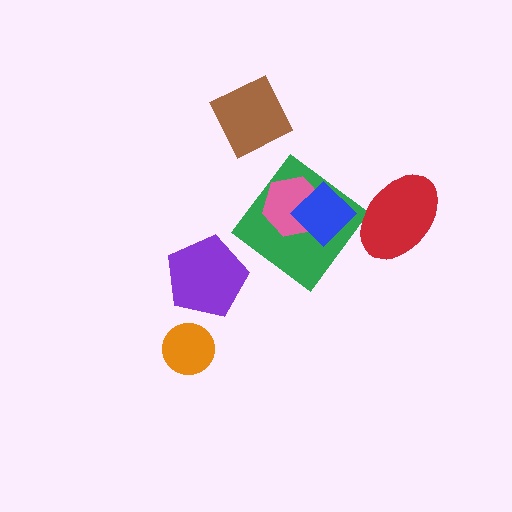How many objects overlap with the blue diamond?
2 objects overlap with the blue diamond.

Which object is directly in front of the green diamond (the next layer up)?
The pink hexagon is directly in front of the green diamond.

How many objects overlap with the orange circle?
0 objects overlap with the orange circle.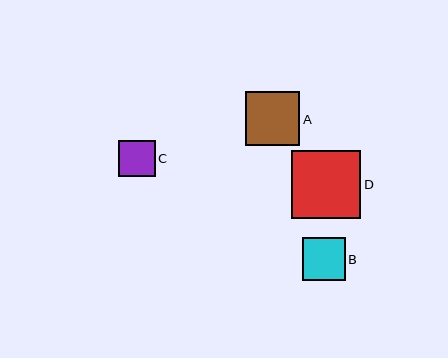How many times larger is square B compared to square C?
Square B is approximately 1.2 times the size of square C.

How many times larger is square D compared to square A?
Square D is approximately 1.3 times the size of square A.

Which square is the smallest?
Square C is the smallest with a size of approximately 36 pixels.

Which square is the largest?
Square D is the largest with a size of approximately 69 pixels.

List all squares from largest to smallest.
From largest to smallest: D, A, B, C.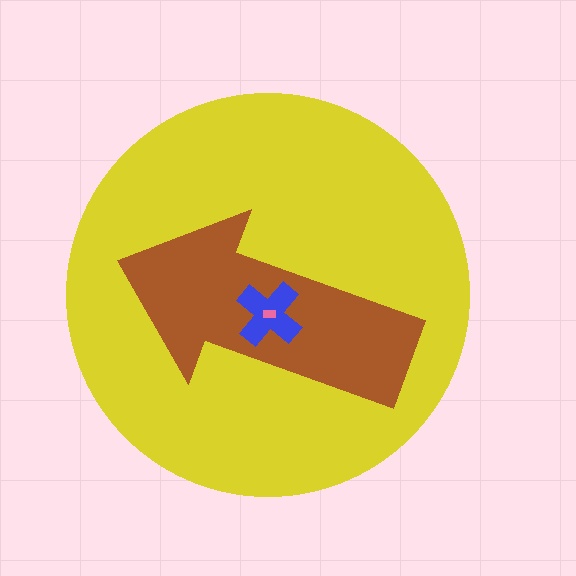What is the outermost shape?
The yellow circle.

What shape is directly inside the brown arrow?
The blue cross.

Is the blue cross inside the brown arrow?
Yes.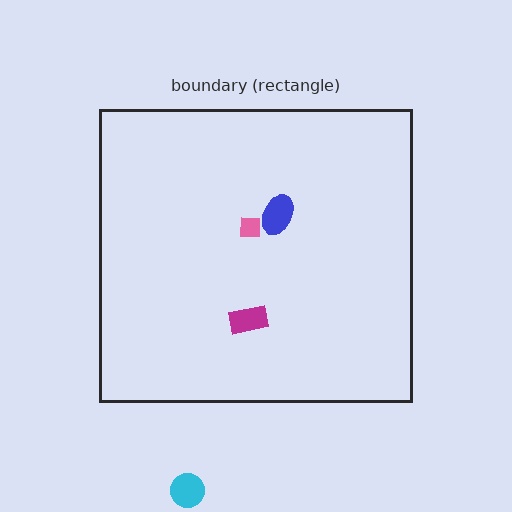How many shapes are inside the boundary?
3 inside, 1 outside.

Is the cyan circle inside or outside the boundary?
Outside.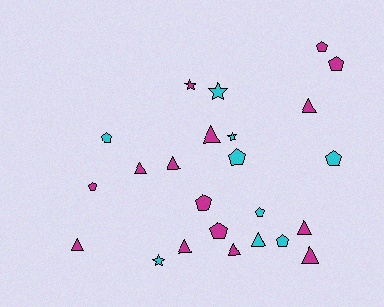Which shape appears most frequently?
Pentagon, with 10 objects.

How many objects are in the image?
There are 24 objects.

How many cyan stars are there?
There are 3 cyan stars.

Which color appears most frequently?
Magenta, with 15 objects.